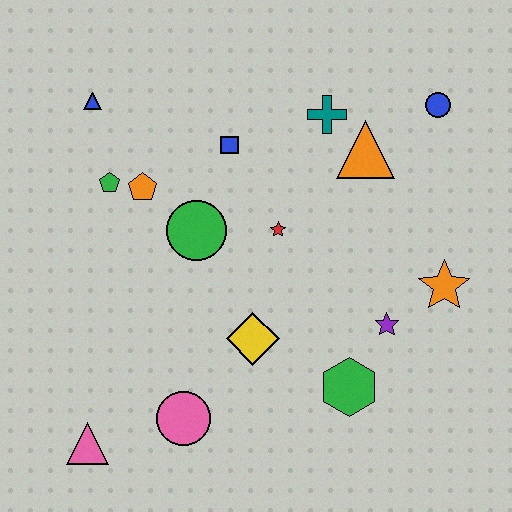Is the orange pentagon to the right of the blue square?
No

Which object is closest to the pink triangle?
The pink circle is closest to the pink triangle.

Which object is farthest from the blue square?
The pink triangle is farthest from the blue square.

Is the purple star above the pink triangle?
Yes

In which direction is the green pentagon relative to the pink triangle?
The green pentagon is above the pink triangle.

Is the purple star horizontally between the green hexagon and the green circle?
No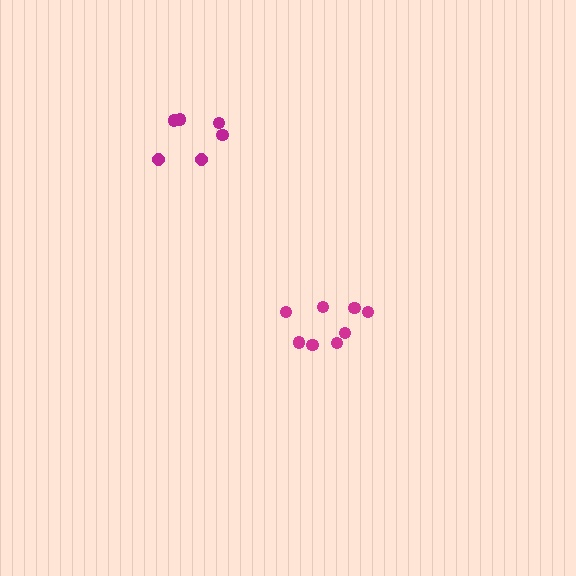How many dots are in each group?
Group 1: 8 dots, Group 2: 6 dots (14 total).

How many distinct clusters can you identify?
There are 2 distinct clusters.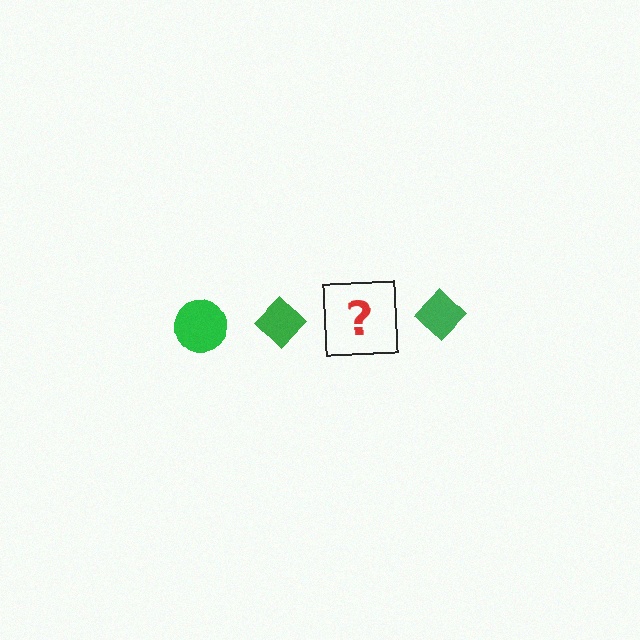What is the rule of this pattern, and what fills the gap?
The rule is that the pattern cycles through circle, diamond shapes in green. The gap should be filled with a green circle.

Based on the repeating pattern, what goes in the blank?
The blank should be a green circle.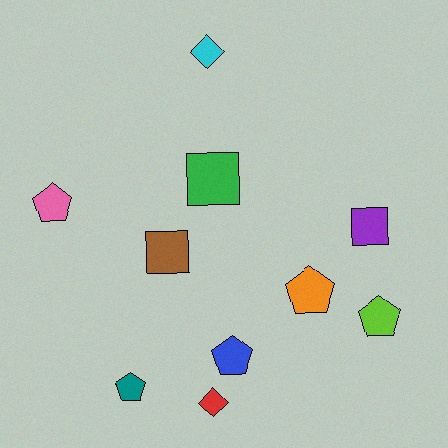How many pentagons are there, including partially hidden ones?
There are 5 pentagons.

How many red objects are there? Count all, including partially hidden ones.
There is 1 red object.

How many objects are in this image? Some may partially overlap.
There are 10 objects.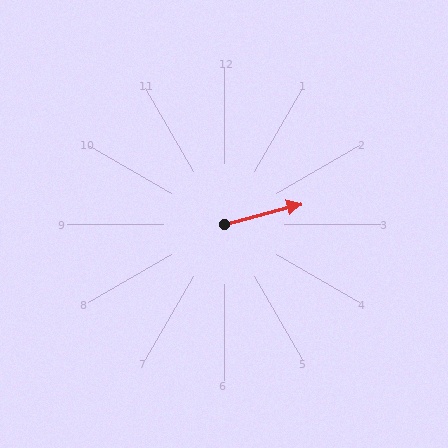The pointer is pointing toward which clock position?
Roughly 2 o'clock.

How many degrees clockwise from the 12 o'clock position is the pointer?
Approximately 75 degrees.